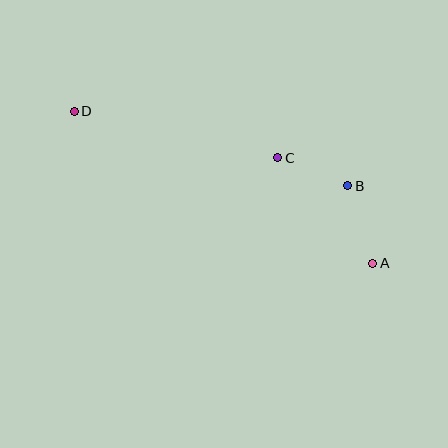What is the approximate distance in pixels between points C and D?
The distance between C and D is approximately 209 pixels.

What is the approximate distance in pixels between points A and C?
The distance between A and C is approximately 142 pixels.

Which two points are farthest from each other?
Points A and D are farthest from each other.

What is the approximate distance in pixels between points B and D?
The distance between B and D is approximately 284 pixels.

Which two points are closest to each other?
Points B and C are closest to each other.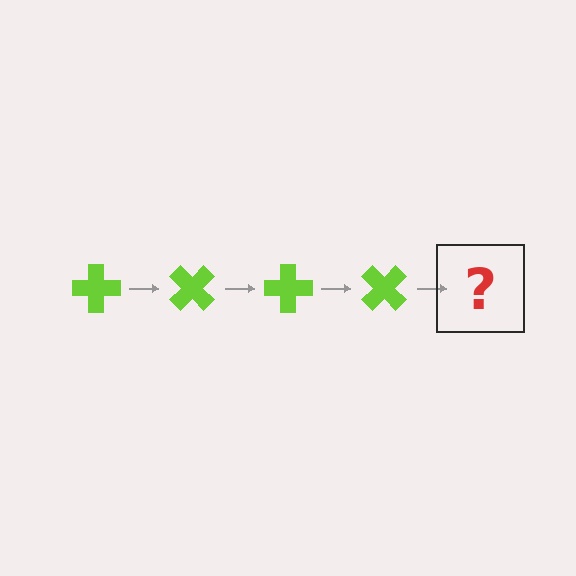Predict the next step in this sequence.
The next step is a lime cross rotated 180 degrees.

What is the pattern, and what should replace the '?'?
The pattern is that the cross rotates 45 degrees each step. The '?' should be a lime cross rotated 180 degrees.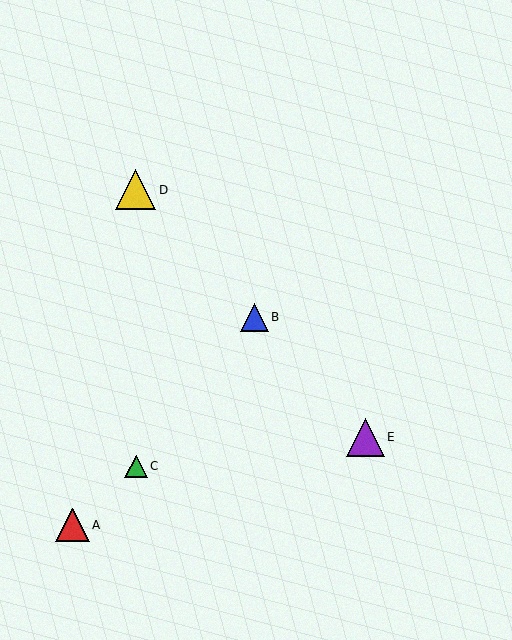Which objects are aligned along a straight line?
Objects B, D, E are aligned along a straight line.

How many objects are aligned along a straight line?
3 objects (B, D, E) are aligned along a straight line.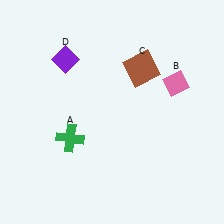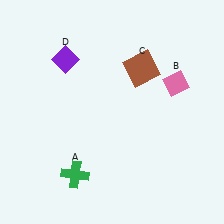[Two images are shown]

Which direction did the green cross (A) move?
The green cross (A) moved down.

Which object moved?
The green cross (A) moved down.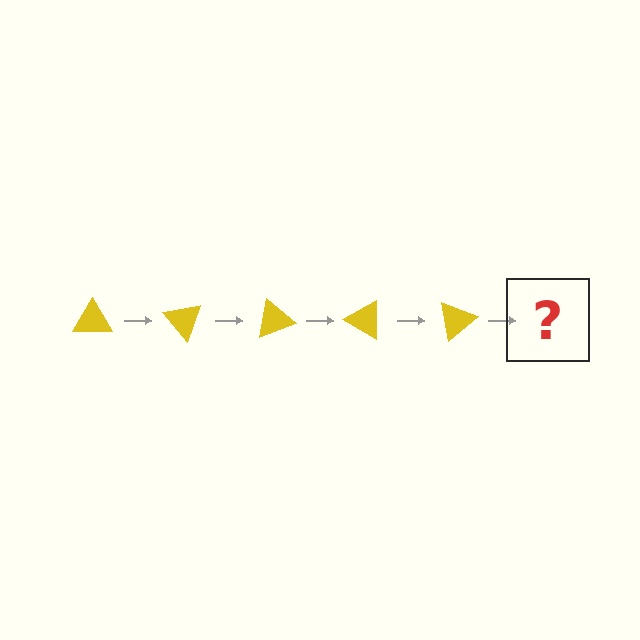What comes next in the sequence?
The next element should be a yellow triangle rotated 250 degrees.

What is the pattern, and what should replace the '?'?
The pattern is that the triangle rotates 50 degrees each step. The '?' should be a yellow triangle rotated 250 degrees.